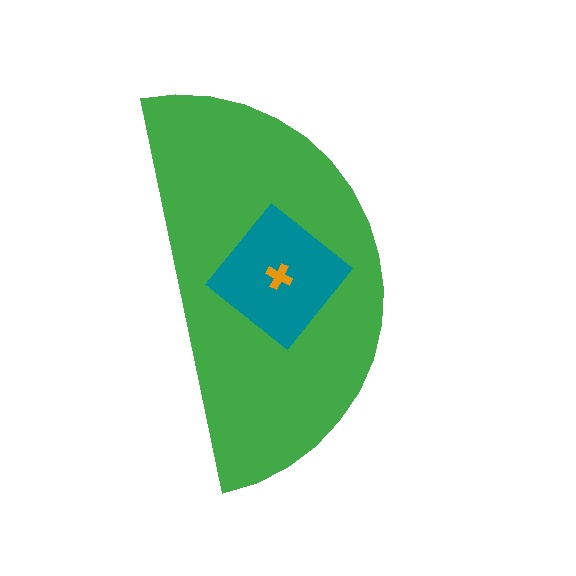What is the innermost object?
The orange cross.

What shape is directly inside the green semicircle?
The teal diamond.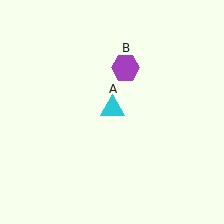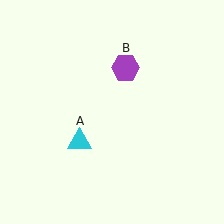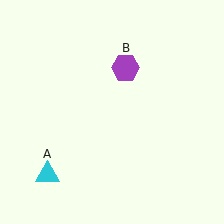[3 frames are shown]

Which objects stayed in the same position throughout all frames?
Purple hexagon (object B) remained stationary.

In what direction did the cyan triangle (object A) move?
The cyan triangle (object A) moved down and to the left.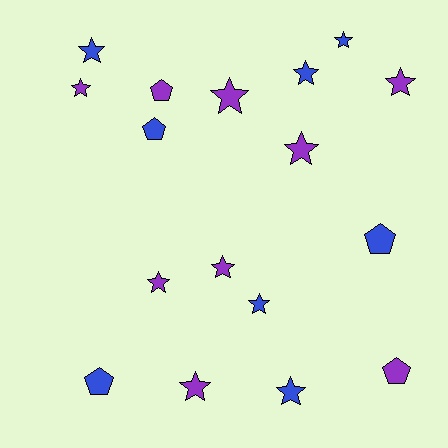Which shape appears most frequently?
Star, with 12 objects.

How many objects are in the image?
There are 17 objects.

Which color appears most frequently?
Purple, with 9 objects.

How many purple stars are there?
There are 7 purple stars.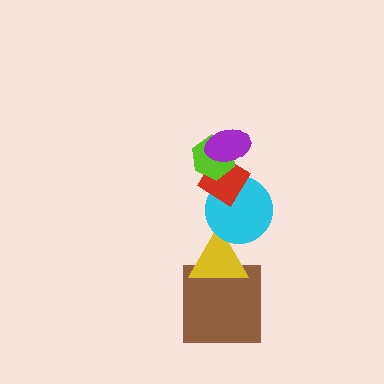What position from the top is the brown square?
The brown square is 6th from the top.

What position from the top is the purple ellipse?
The purple ellipse is 1st from the top.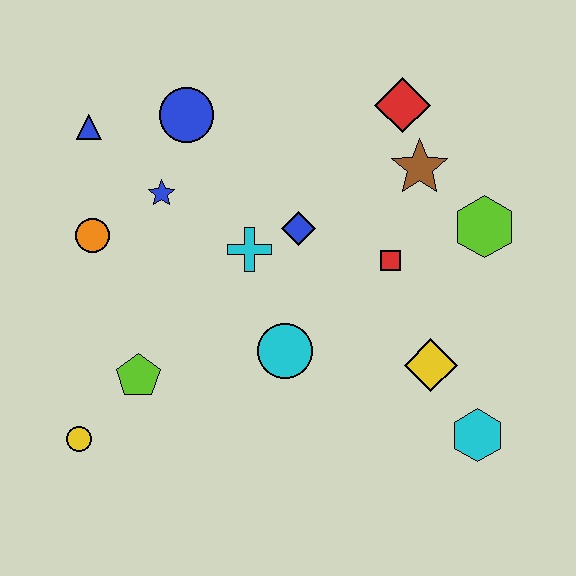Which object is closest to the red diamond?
The brown star is closest to the red diamond.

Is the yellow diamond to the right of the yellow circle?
Yes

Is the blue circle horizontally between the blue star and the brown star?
Yes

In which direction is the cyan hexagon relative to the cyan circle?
The cyan hexagon is to the right of the cyan circle.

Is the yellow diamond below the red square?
Yes